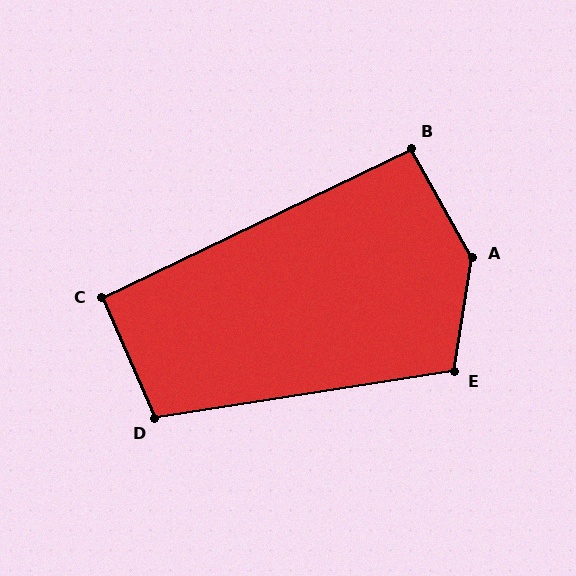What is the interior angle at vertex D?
Approximately 105 degrees (obtuse).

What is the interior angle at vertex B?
Approximately 93 degrees (approximately right).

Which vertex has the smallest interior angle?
C, at approximately 92 degrees.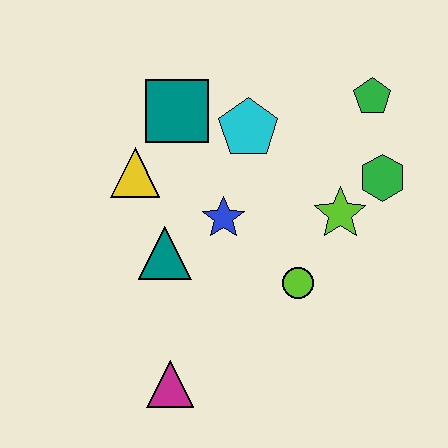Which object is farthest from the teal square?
The magenta triangle is farthest from the teal square.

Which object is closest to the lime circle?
The lime star is closest to the lime circle.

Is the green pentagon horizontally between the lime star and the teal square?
No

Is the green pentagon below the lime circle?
No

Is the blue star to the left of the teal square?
No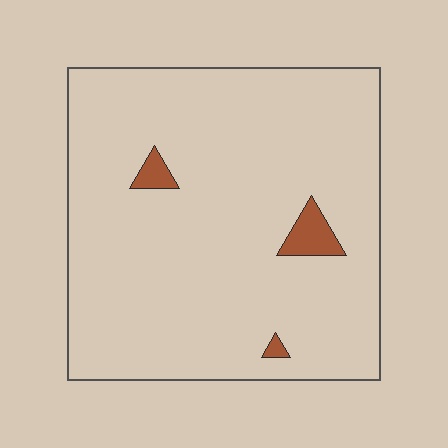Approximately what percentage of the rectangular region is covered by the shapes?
Approximately 5%.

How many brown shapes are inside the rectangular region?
3.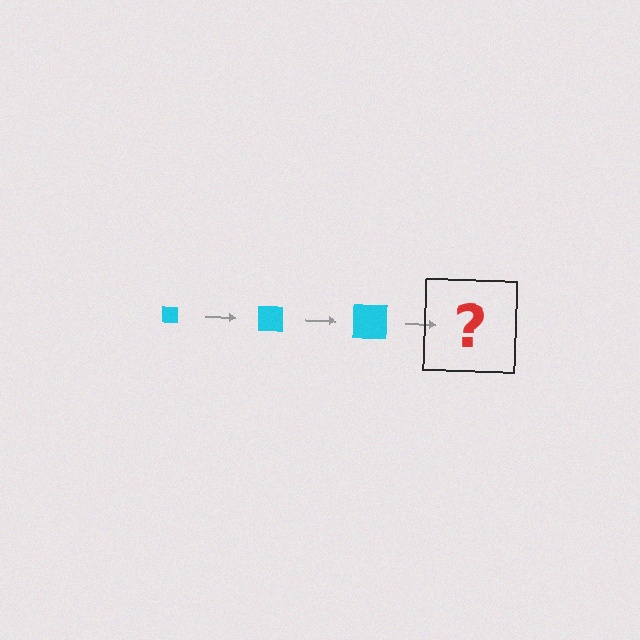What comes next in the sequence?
The next element should be a cyan square, larger than the previous one.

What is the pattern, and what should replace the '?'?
The pattern is that the square gets progressively larger each step. The '?' should be a cyan square, larger than the previous one.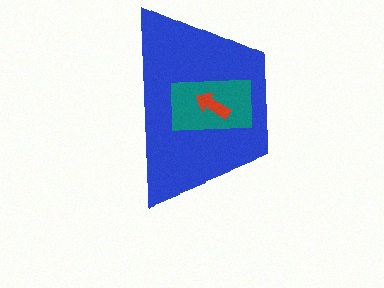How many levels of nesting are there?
3.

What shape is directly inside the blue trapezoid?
The teal rectangle.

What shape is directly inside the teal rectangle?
The red arrow.